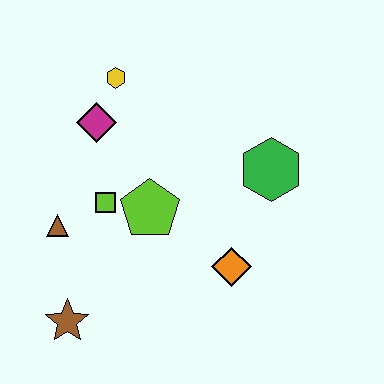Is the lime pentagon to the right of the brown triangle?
Yes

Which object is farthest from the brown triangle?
The green hexagon is farthest from the brown triangle.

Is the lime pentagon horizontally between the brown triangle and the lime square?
No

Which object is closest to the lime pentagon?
The lime square is closest to the lime pentagon.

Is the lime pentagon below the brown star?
No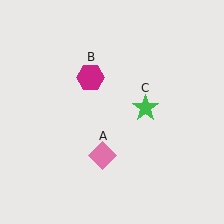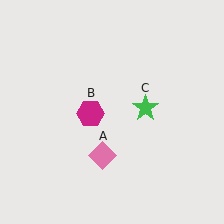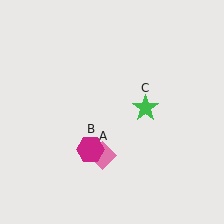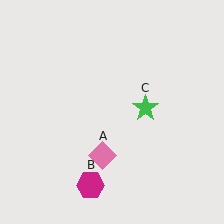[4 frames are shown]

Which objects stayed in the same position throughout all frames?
Pink diamond (object A) and green star (object C) remained stationary.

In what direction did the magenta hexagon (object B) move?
The magenta hexagon (object B) moved down.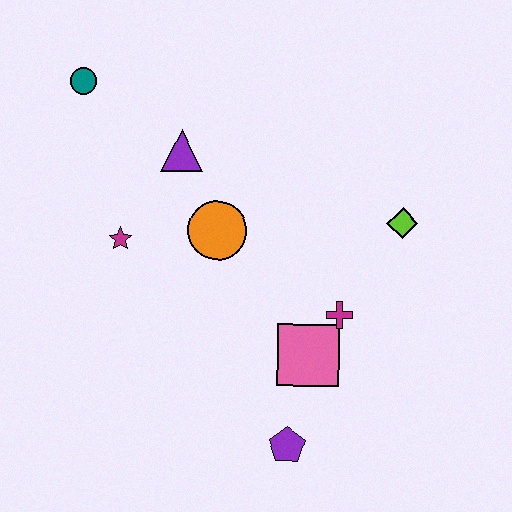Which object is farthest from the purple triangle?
The purple pentagon is farthest from the purple triangle.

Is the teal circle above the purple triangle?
Yes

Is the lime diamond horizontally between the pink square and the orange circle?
No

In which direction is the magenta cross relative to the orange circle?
The magenta cross is to the right of the orange circle.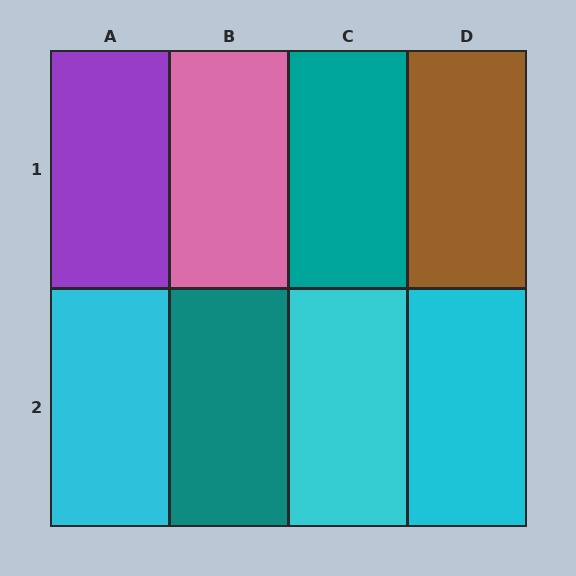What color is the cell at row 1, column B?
Pink.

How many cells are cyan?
3 cells are cyan.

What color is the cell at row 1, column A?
Purple.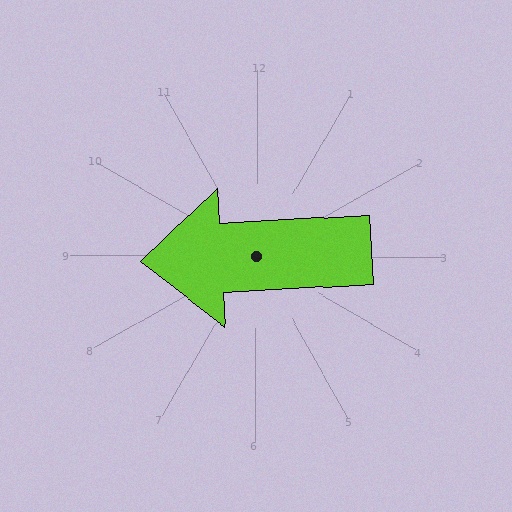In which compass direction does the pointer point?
West.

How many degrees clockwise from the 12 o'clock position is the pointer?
Approximately 267 degrees.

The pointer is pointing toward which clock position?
Roughly 9 o'clock.